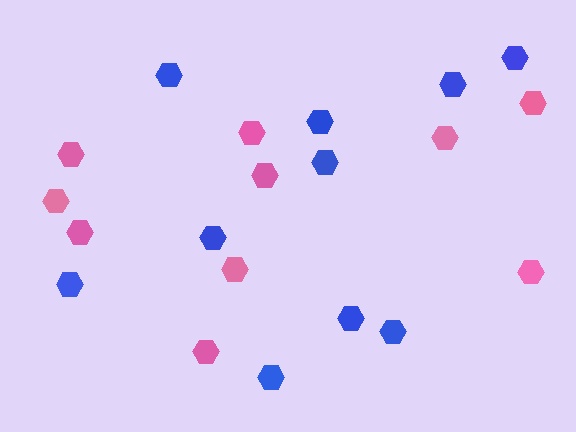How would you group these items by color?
There are 2 groups: one group of blue hexagons (10) and one group of pink hexagons (10).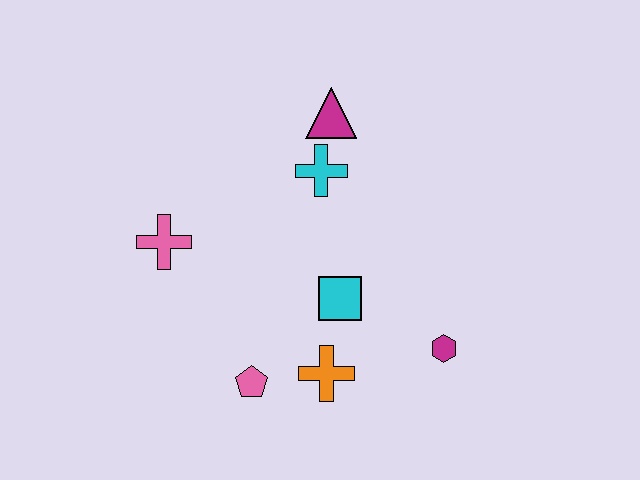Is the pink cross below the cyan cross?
Yes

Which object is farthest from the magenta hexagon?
The pink cross is farthest from the magenta hexagon.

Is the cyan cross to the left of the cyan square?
Yes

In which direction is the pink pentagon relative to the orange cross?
The pink pentagon is to the left of the orange cross.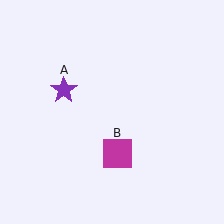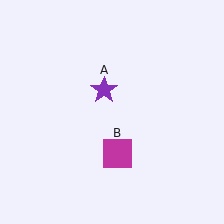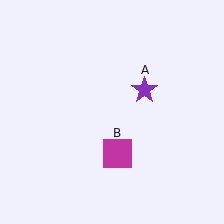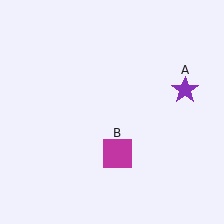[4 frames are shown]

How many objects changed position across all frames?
1 object changed position: purple star (object A).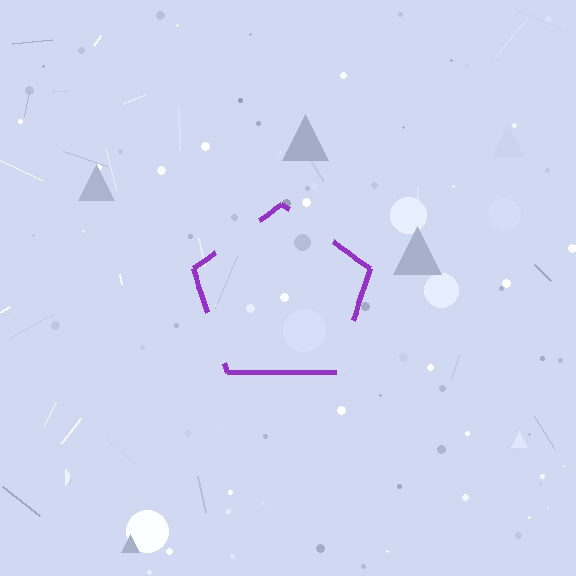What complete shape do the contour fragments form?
The contour fragments form a pentagon.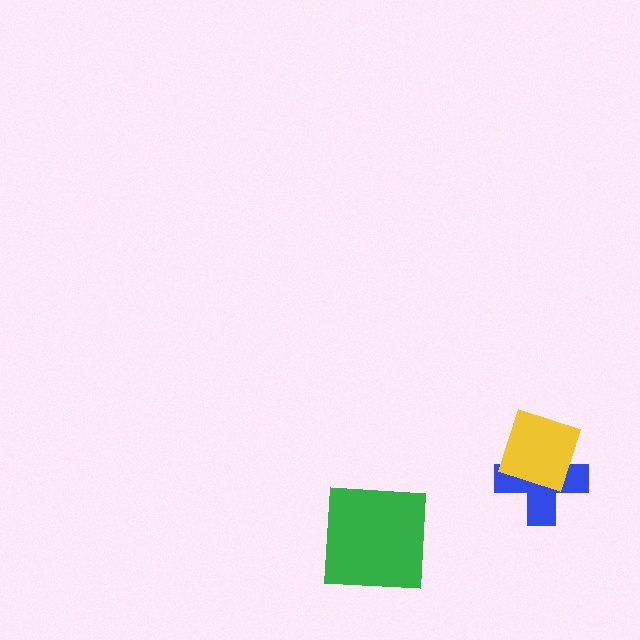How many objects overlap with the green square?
0 objects overlap with the green square.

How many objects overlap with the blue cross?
1 object overlaps with the blue cross.